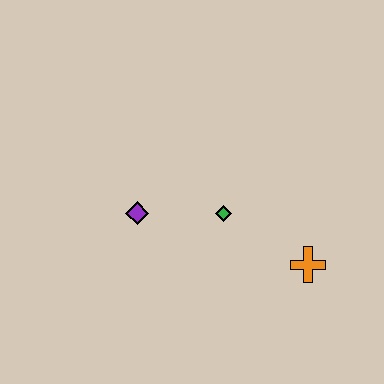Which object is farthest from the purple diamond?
The orange cross is farthest from the purple diamond.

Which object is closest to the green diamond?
The purple diamond is closest to the green diamond.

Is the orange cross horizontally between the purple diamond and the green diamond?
No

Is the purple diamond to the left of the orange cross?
Yes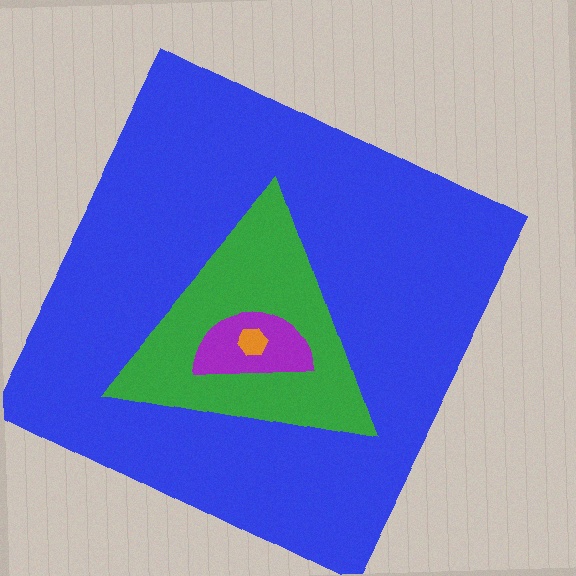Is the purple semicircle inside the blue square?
Yes.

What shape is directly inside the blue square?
The green triangle.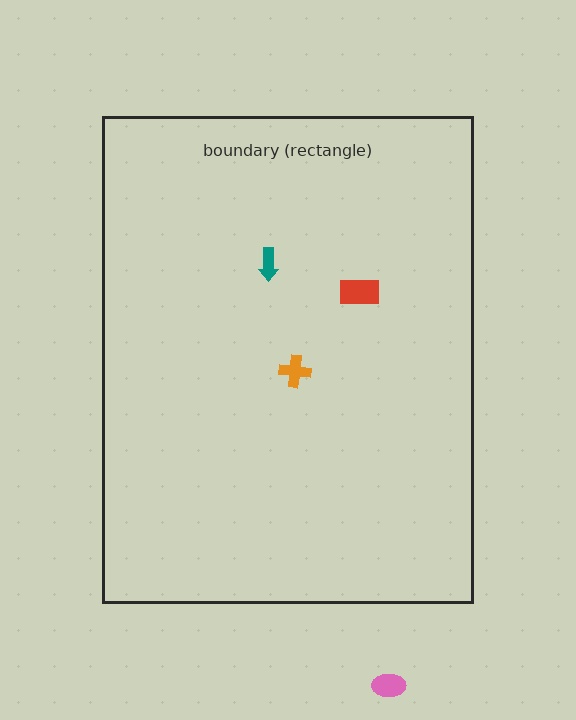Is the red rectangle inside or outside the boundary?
Inside.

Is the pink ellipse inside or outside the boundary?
Outside.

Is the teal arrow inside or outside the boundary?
Inside.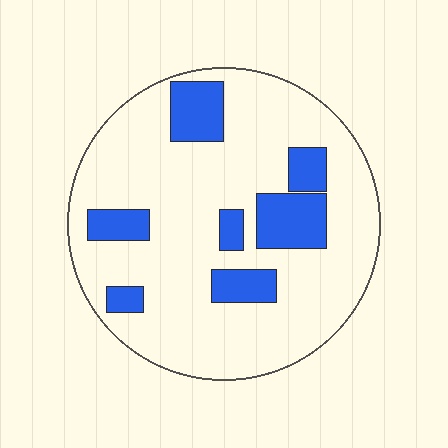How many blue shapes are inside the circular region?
7.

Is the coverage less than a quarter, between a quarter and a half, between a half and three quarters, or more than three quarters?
Less than a quarter.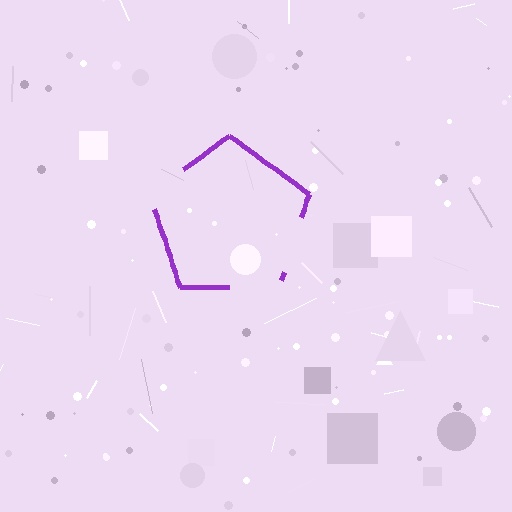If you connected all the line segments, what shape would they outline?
They would outline a pentagon.